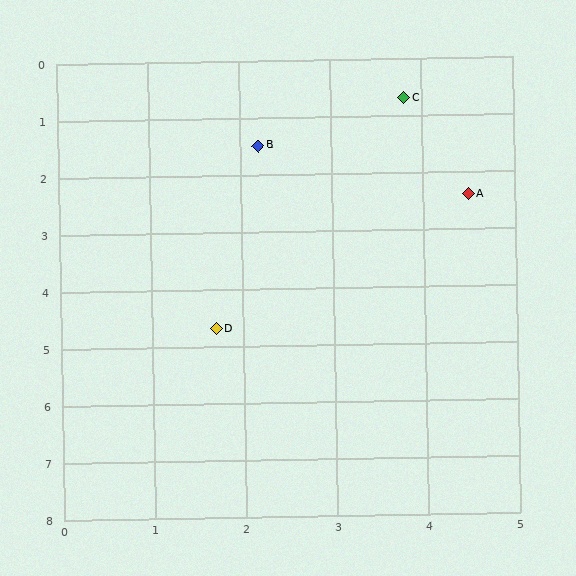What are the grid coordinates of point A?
Point A is at approximately (4.5, 2.4).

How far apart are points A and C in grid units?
Points A and C are about 1.8 grid units apart.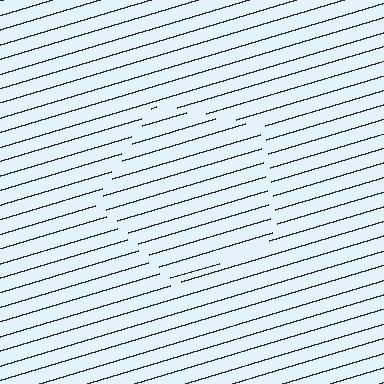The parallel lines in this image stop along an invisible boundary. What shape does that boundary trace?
An illusory pentagon. The interior of the shape contains the same grating, shifted by half a period — the contour is defined by the phase discontinuity where line-ends from the inner and outer gratings abut.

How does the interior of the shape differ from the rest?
The interior of the shape contains the same grating, shifted by half a period — the contour is defined by the phase discontinuity where line-ends from the inner and outer gratings abut.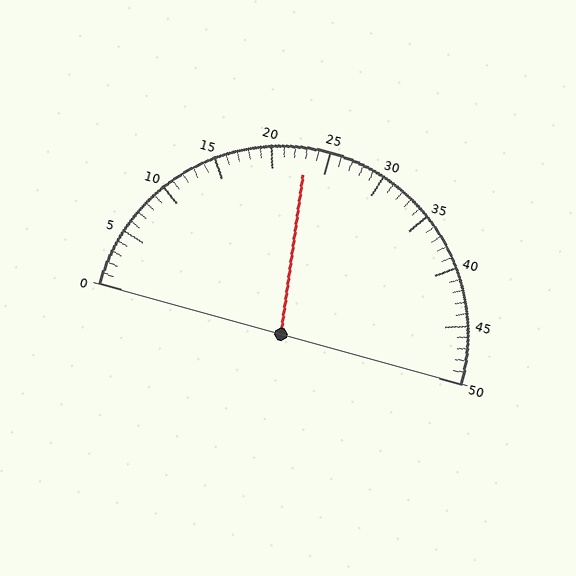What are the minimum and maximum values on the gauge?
The gauge ranges from 0 to 50.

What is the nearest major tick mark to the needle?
The nearest major tick mark is 25.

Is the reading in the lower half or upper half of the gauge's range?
The reading is in the lower half of the range (0 to 50).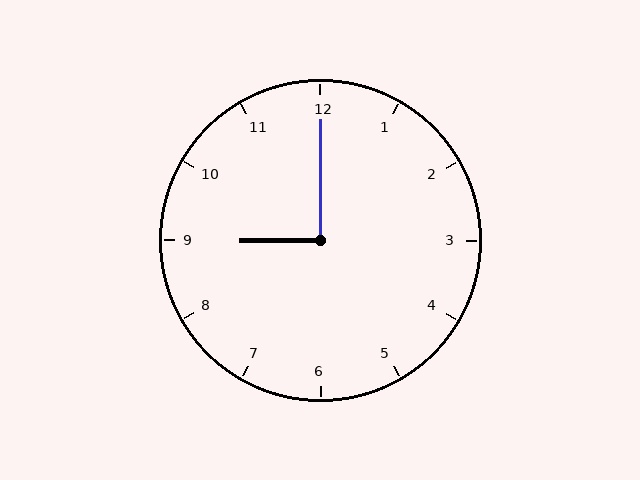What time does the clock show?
9:00.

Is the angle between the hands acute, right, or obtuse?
It is right.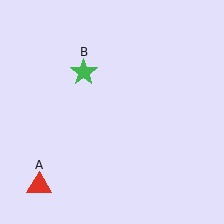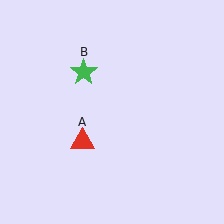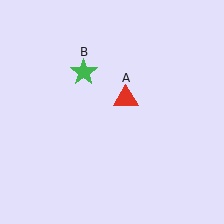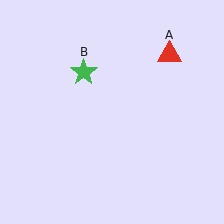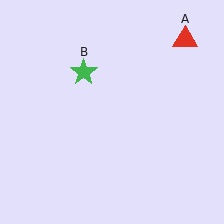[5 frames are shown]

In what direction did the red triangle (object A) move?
The red triangle (object A) moved up and to the right.